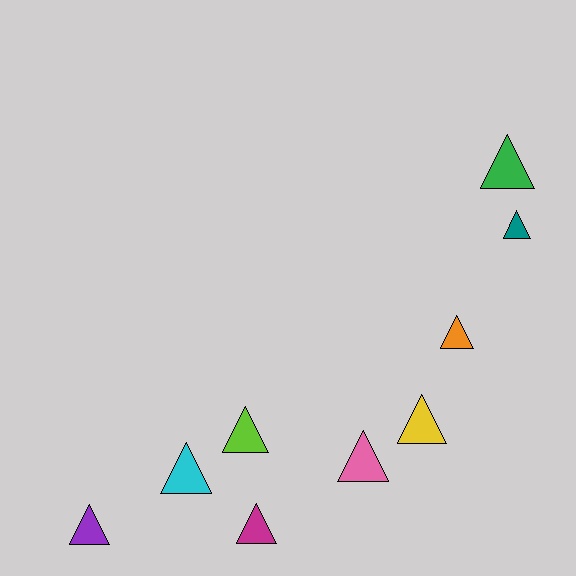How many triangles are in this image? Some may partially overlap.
There are 9 triangles.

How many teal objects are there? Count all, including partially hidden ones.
There is 1 teal object.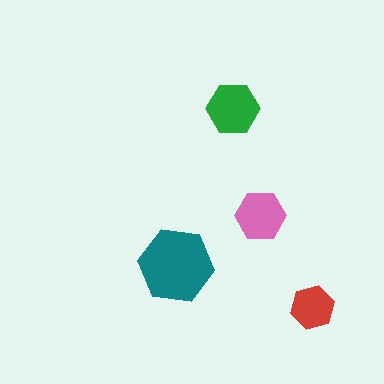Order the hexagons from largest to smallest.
the teal one, the green one, the pink one, the red one.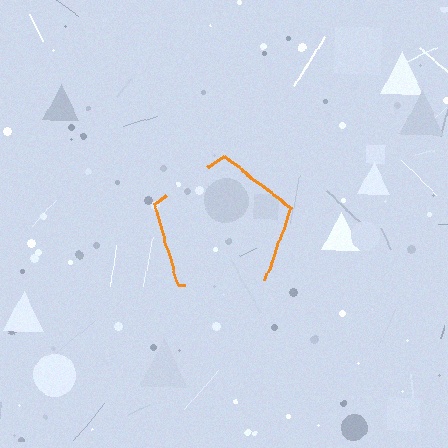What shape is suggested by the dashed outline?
The dashed outline suggests a pentagon.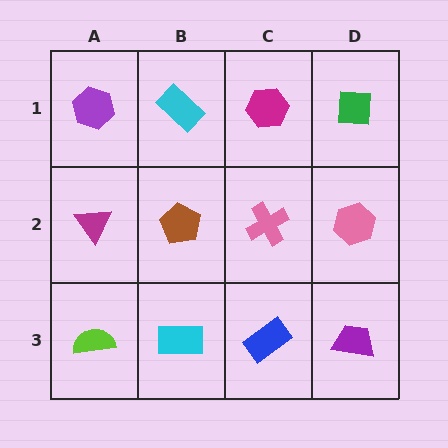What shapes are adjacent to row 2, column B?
A cyan rectangle (row 1, column B), a cyan rectangle (row 3, column B), a magenta triangle (row 2, column A), a pink cross (row 2, column C).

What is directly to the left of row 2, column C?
A brown pentagon.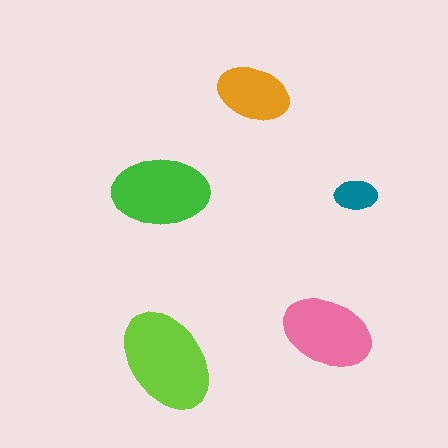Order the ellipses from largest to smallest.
the lime one, the green one, the pink one, the orange one, the teal one.